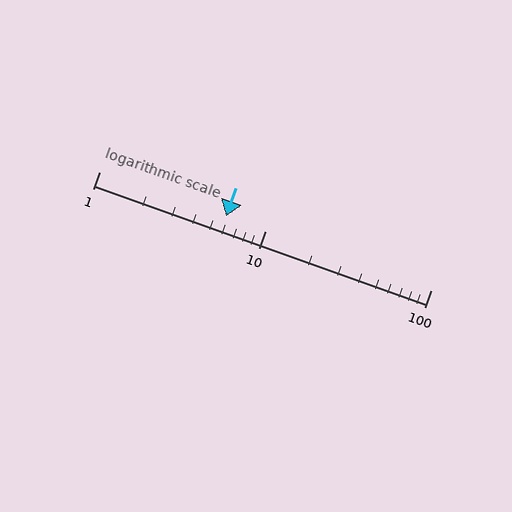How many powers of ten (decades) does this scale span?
The scale spans 2 decades, from 1 to 100.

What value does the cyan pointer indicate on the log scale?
The pointer indicates approximately 5.8.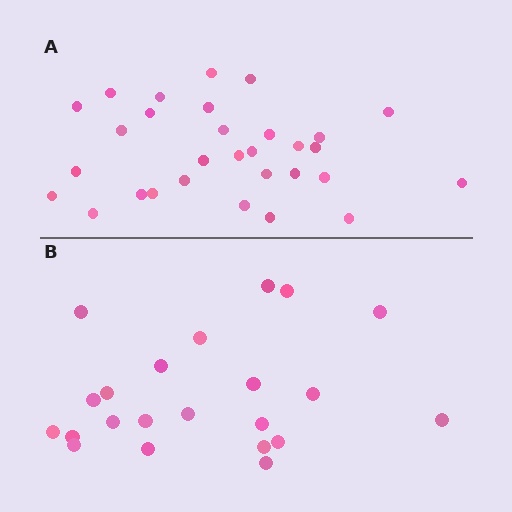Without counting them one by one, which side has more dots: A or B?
Region A (the top region) has more dots.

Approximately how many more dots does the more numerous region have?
Region A has roughly 8 or so more dots than region B.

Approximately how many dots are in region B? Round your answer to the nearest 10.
About 20 dots. (The exact count is 22, which rounds to 20.)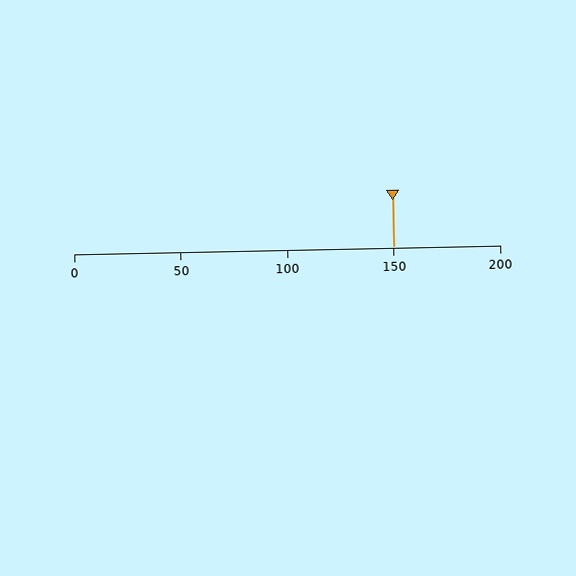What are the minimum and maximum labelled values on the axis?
The axis runs from 0 to 200.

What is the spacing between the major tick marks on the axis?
The major ticks are spaced 50 apart.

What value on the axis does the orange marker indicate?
The marker indicates approximately 150.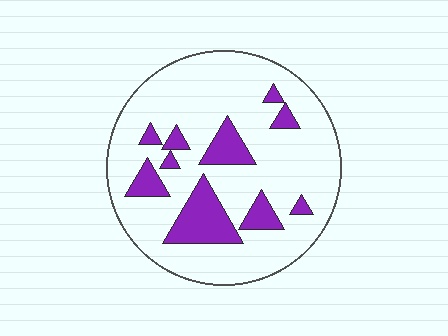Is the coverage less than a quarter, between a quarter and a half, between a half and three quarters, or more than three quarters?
Less than a quarter.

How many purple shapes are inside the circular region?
10.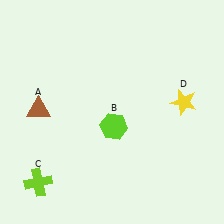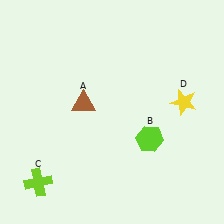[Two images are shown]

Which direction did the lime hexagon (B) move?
The lime hexagon (B) moved right.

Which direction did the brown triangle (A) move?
The brown triangle (A) moved right.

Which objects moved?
The objects that moved are: the brown triangle (A), the lime hexagon (B).